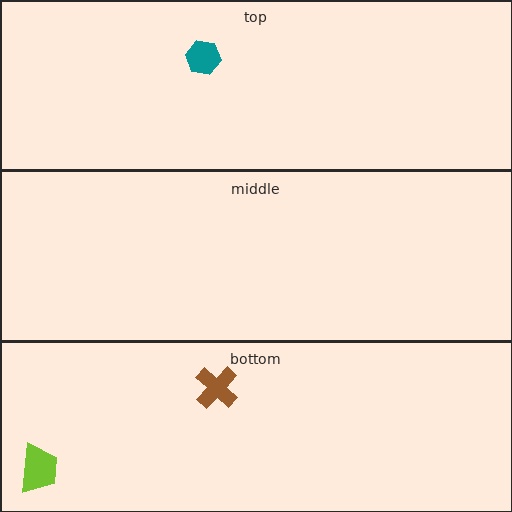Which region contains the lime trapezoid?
The bottom region.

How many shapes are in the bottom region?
2.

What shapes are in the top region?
The teal hexagon.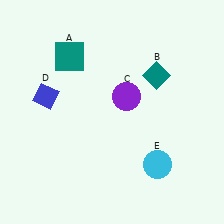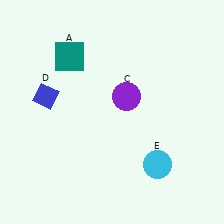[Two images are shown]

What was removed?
The teal diamond (B) was removed in Image 2.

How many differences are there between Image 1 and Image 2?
There is 1 difference between the two images.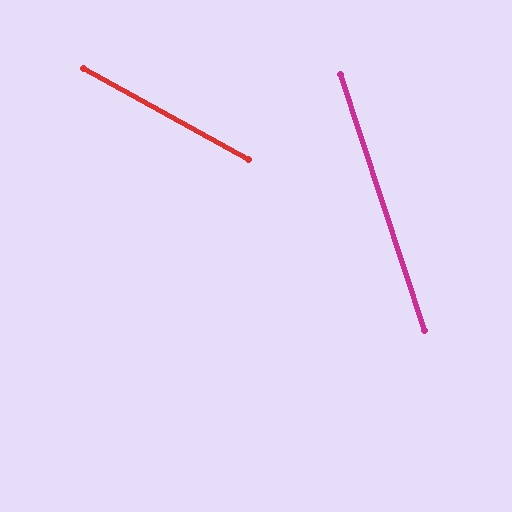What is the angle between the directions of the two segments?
Approximately 43 degrees.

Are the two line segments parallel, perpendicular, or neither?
Neither parallel nor perpendicular — they differ by about 43°.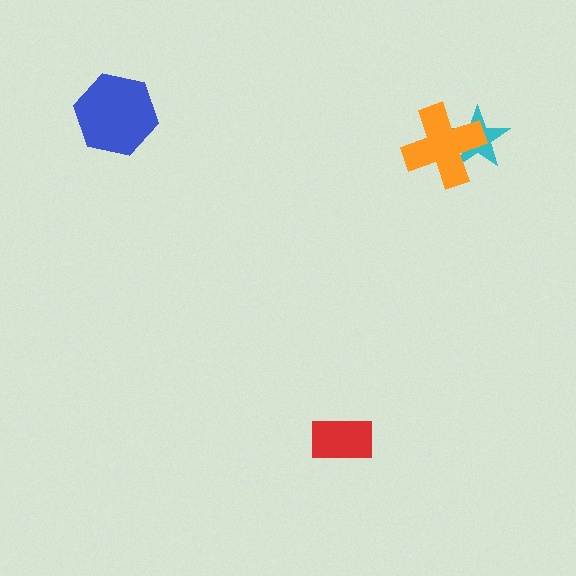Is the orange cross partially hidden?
No, no other shape covers it.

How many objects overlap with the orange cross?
1 object overlaps with the orange cross.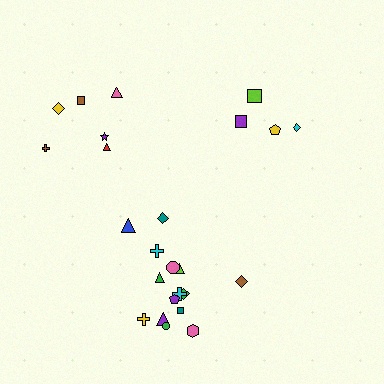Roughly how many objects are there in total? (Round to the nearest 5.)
Roughly 25 objects in total.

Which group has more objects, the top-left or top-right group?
The top-left group.